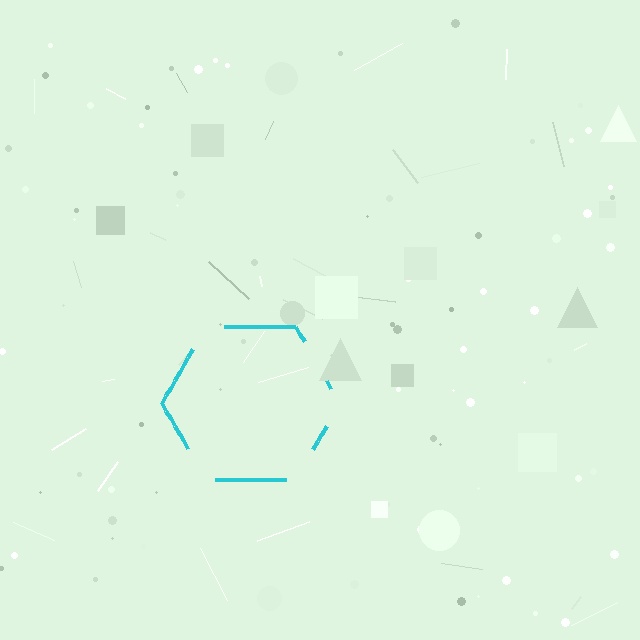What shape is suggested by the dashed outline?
The dashed outline suggests a hexagon.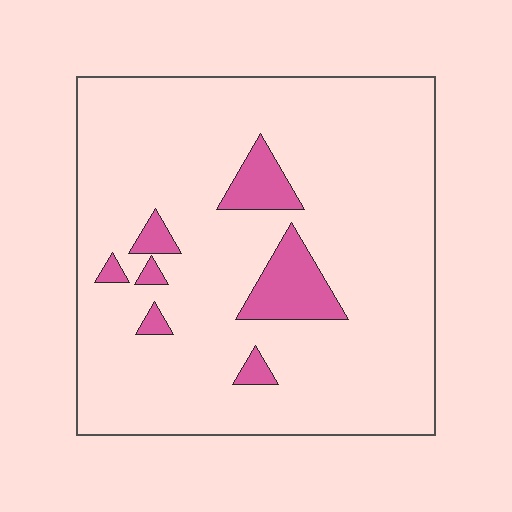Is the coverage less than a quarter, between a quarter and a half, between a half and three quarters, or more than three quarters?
Less than a quarter.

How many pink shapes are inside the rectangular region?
7.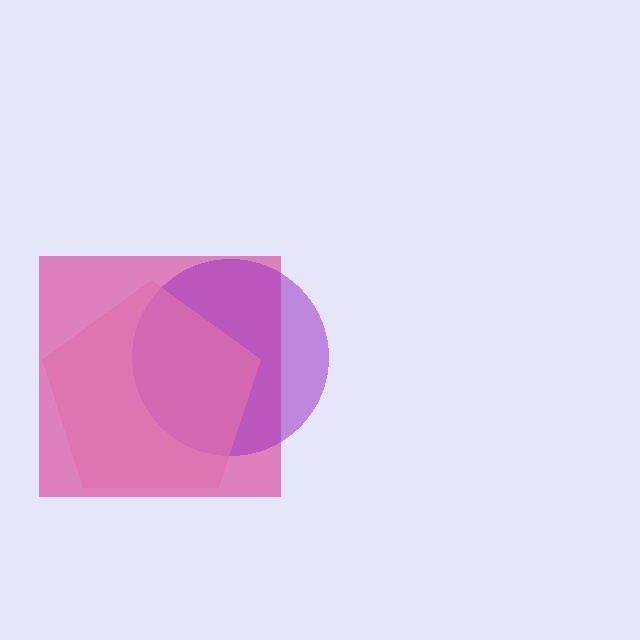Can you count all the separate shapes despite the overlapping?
Yes, there are 3 separate shapes.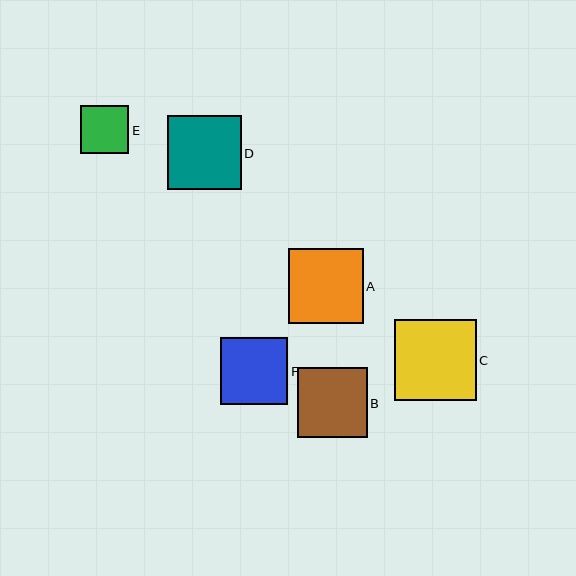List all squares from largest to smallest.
From largest to smallest: C, A, D, B, F, E.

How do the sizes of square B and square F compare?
Square B and square F are approximately the same size.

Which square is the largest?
Square C is the largest with a size of approximately 82 pixels.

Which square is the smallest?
Square E is the smallest with a size of approximately 48 pixels.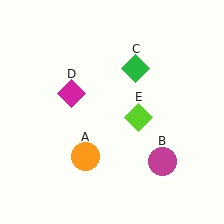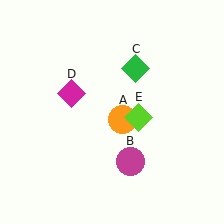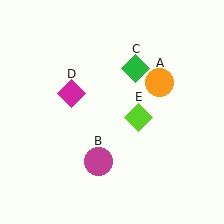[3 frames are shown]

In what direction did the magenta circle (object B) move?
The magenta circle (object B) moved left.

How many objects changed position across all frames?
2 objects changed position: orange circle (object A), magenta circle (object B).